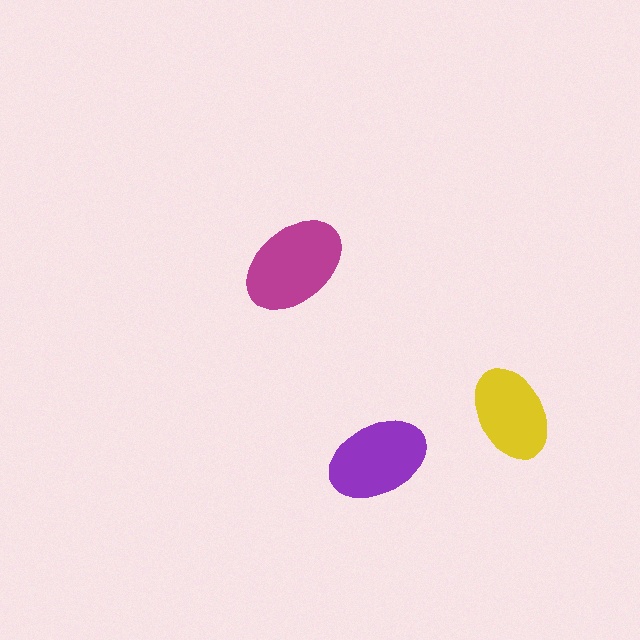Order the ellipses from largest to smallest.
the magenta one, the purple one, the yellow one.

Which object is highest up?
The magenta ellipse is topmost.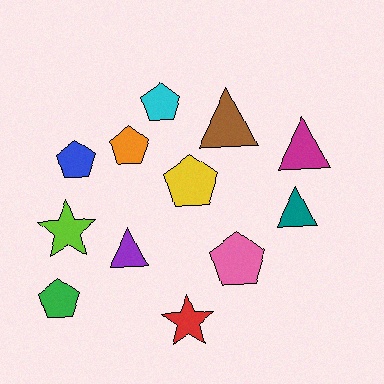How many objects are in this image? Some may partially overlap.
There are 12 objects.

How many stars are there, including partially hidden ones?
There are 2 stars.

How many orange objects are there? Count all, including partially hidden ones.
There is 1 orange object.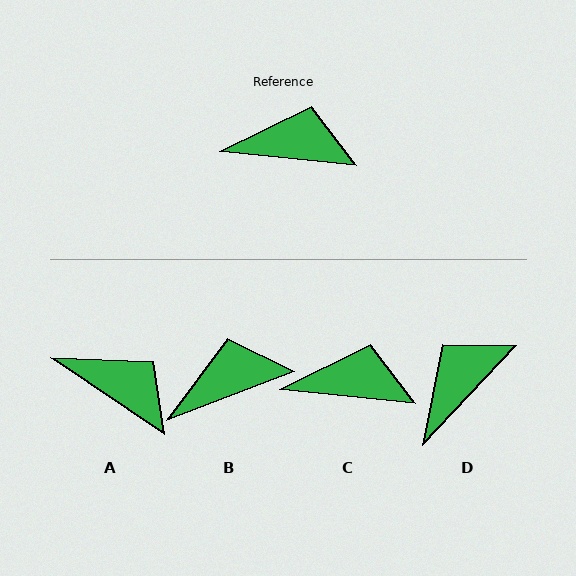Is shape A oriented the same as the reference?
No, it is off by about 28 degrees.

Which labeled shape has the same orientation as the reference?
C.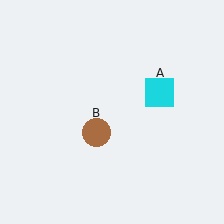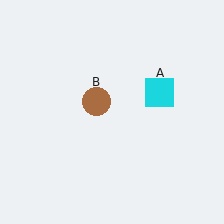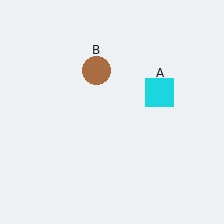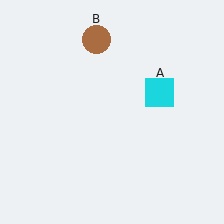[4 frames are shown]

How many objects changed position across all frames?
1 object changed position: brown circle (object B).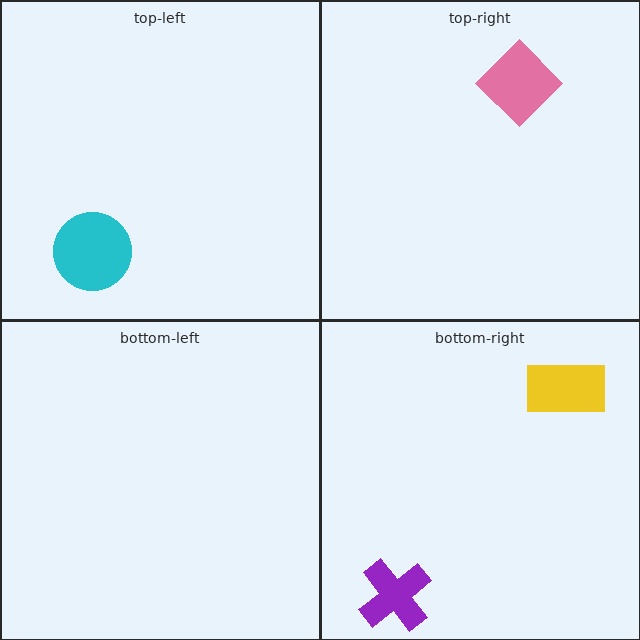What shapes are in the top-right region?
The pink diamond.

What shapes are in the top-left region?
The cyan circle.